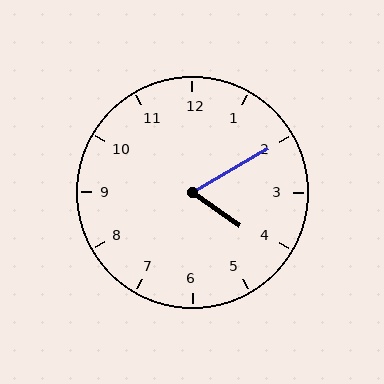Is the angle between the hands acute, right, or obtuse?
It is acute.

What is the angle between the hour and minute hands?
Approximately 65 degrees.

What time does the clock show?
4:10.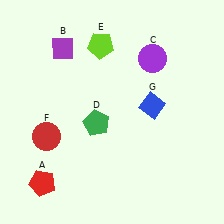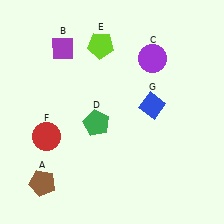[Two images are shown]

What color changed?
The pentagon (A) changed from red in Image 1 to brown in Image 2.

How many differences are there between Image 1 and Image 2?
There is 1 difference between the two images.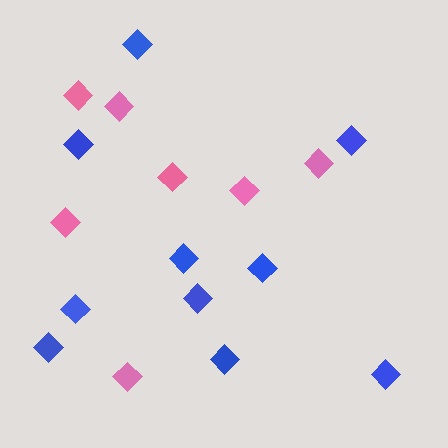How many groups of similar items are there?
There are 2 groups: one group of pink diamonds (7) and one group of blue diamonds (10).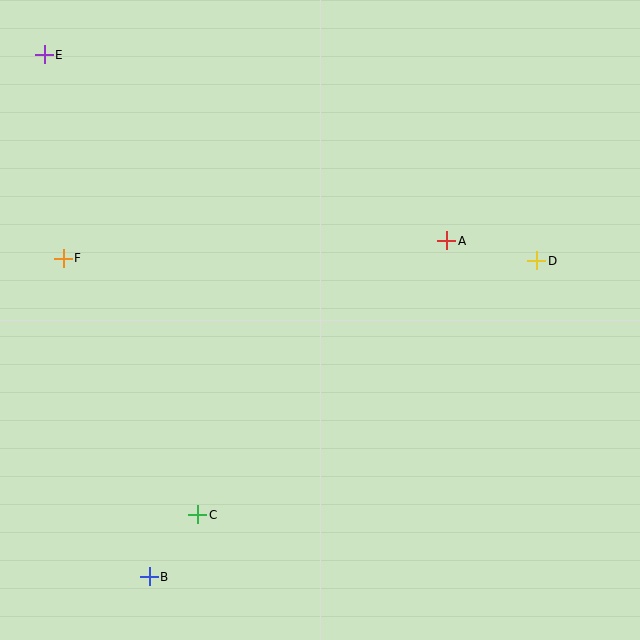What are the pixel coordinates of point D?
Point D is at (537, 261).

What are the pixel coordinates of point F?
Point F is at (63, 258).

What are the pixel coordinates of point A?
Point A is at (447, 241).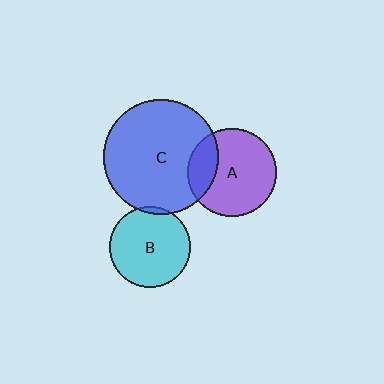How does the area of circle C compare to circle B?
Approximately 2.0 times.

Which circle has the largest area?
Circle C (blue).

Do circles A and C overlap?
Yes.